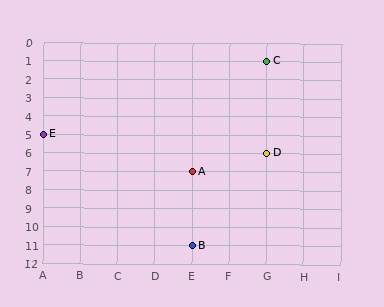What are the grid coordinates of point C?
Point C is at grid coordinates (G, 1).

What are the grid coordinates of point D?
Point D is at grid coordinates (G, 6).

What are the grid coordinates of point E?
Point E is at grid coordinates (A, 5).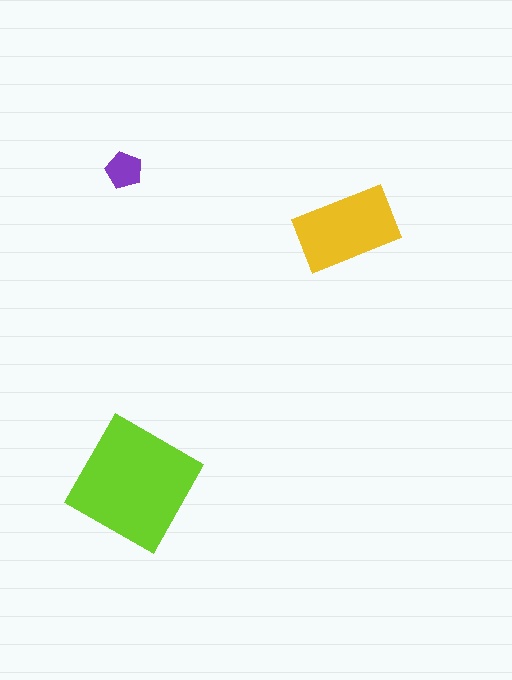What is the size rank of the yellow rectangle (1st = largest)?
2nd.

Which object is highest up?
The purple pentagon is topmost.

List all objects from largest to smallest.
The lime square, the yellow rectangle, the purple pentagon.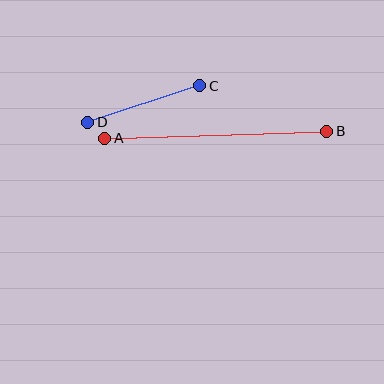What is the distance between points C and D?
The distance is approximately 118 pixels.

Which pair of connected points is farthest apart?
Points A and B are farthest apart.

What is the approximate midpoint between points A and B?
The midpoint is at approximately (216, 135) pixels.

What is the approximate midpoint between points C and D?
The midpoint is at approximately (144, 104) pixels.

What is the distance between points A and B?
The distance is approximately 222 pixels.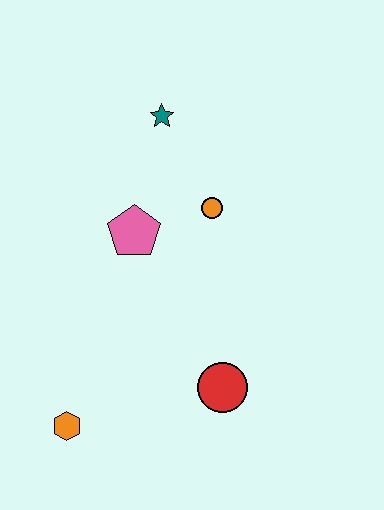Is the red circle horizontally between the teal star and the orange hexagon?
No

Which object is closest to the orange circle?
The pink pentagon is closest to the orange circle.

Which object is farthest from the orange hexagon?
The teal star is farthest from the orange hexagon.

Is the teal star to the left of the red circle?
Yes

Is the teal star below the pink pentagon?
No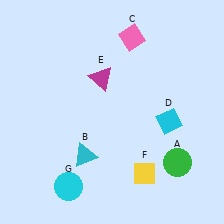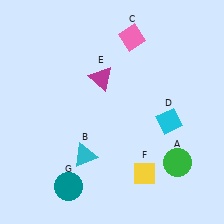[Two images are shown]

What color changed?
The circle (G) changed from cyan in Image 1 to teal in Image 2.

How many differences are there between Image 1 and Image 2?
There is 1 difference between the two images.